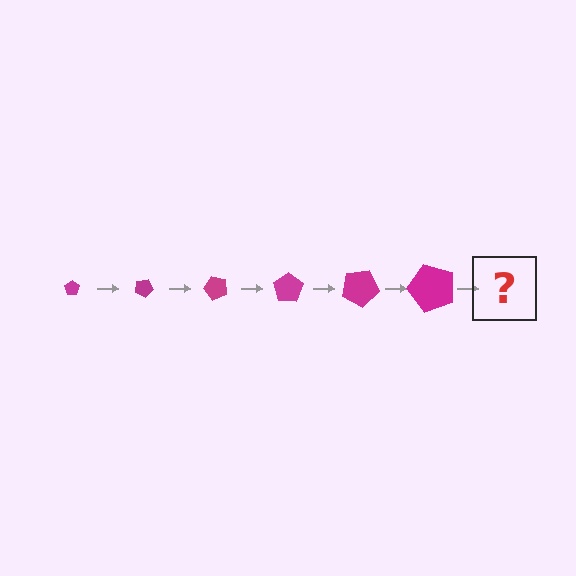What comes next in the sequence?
The next element should be a pentagon, larger than the previous one and rotated 150 degrees from the start.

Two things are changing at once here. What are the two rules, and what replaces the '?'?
The two rules are that the pentagon grows larger each step and it rotates 25 degrees each step. The '?' should be a pentagon, larger than the previous one and rotated 150 degrees from the start.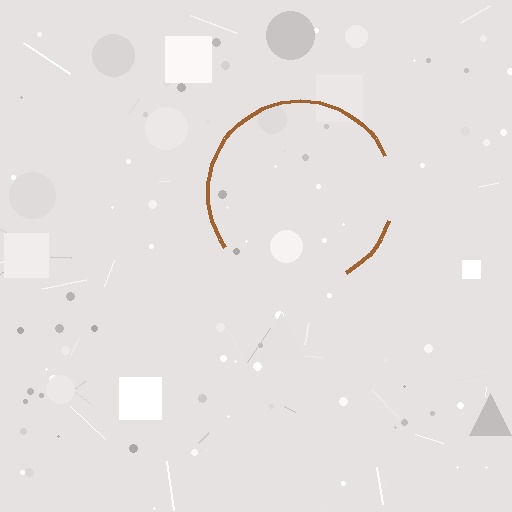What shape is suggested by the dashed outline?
The dashed outline suggests a circle.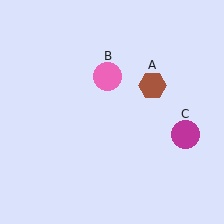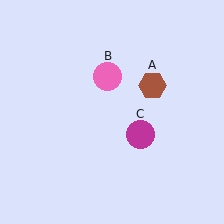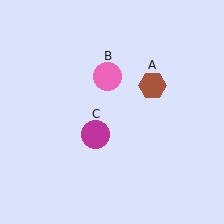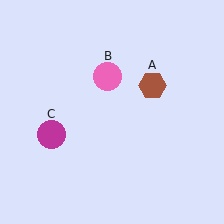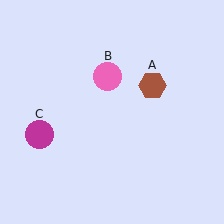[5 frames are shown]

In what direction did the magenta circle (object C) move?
The magenta circle (object C) moved left.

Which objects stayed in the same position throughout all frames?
Brown hexagon (object A) and pink circle (object B) remained stationary.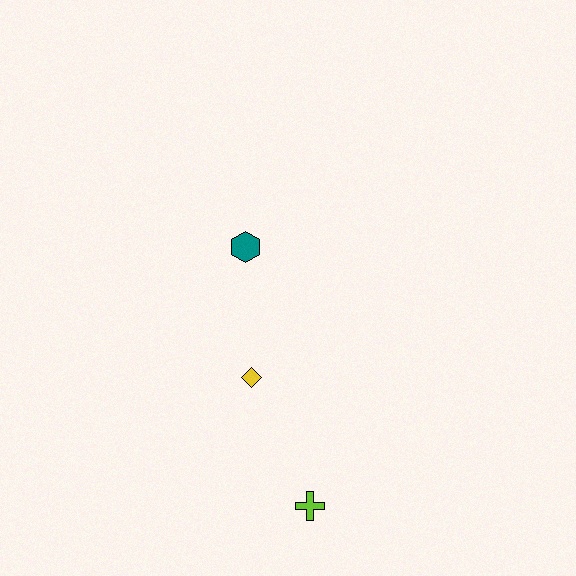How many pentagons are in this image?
There are no pentagons.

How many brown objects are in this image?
There are no brown objects.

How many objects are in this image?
There are 3 objects.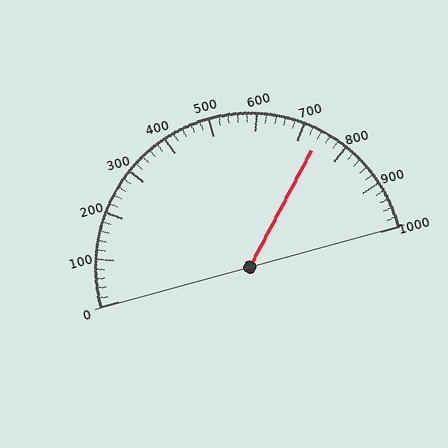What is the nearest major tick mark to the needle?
The nearest major tick mark is 700.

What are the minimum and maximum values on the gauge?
The gauge ranges from 0 to 1000.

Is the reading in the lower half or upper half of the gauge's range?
The reading is in the upper half of the range (0 to 1000).